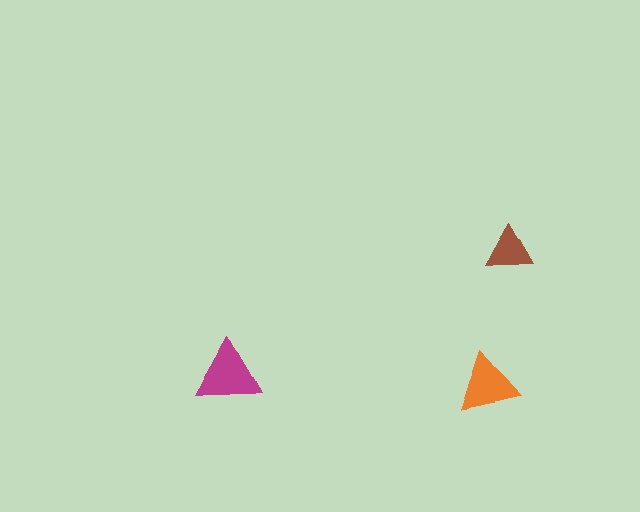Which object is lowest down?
The orange triangle is bottommost.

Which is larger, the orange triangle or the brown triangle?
The orange one.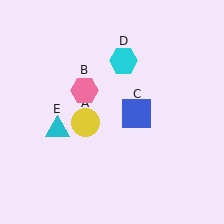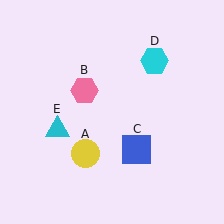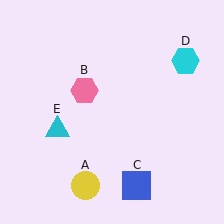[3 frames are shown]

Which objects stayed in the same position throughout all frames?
Pink hexagon (object B) and cyan triangle (object E) remained stationary.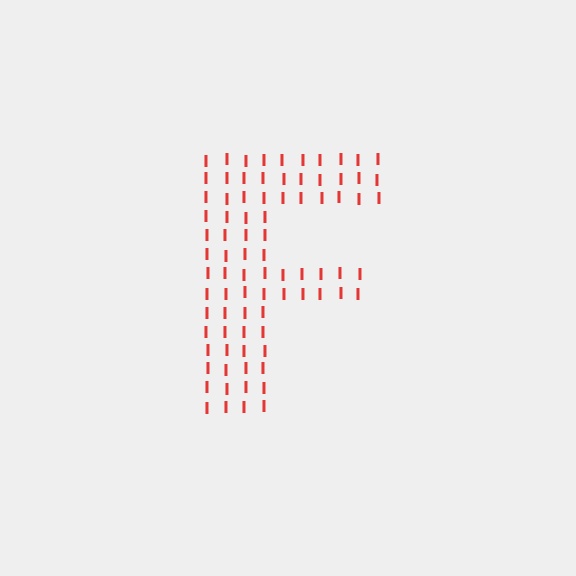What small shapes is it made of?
It is made of small letter I's.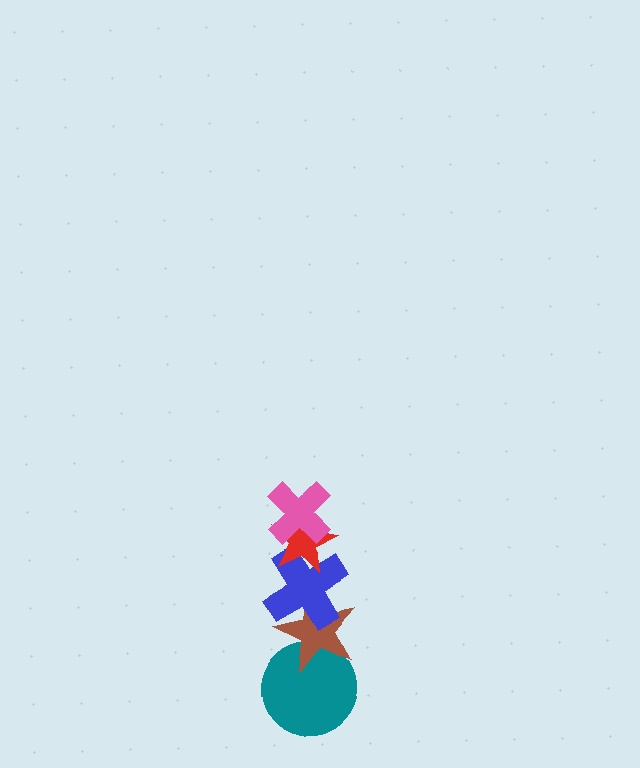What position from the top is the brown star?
The brown star is 4th from the top.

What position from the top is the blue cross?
The blue cross is 3rd from the top.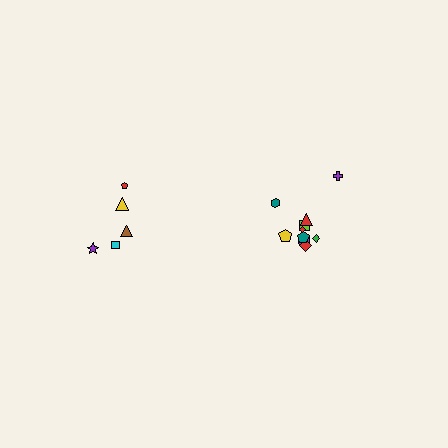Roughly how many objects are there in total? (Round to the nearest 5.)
Roughly 15 objects in total.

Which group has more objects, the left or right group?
The right group.